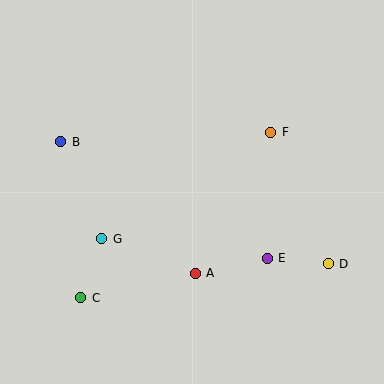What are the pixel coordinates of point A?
Point A is at (195, 273).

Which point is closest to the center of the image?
Point A at (195, 273) is closest to the center.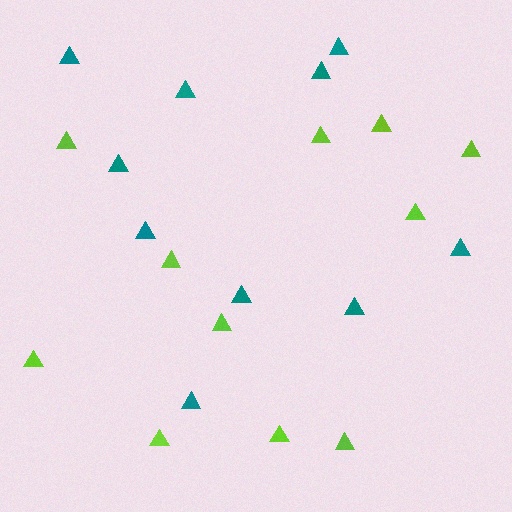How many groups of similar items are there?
There are 2 groups: one group of teal triangles (10) and one group of lime triangles (11).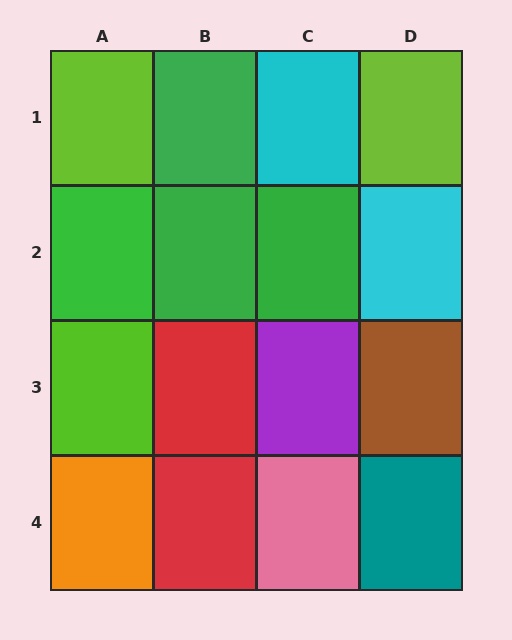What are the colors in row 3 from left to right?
Lime, red, purple, brown.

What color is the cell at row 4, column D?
Teal.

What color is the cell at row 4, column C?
Pink.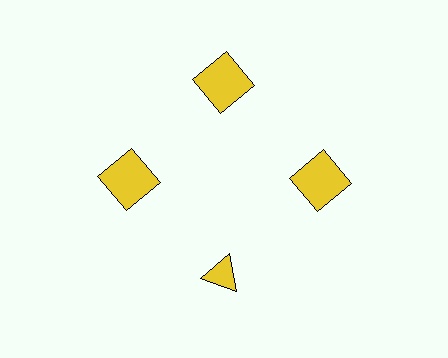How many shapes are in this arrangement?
There are 4 shapes arranged in a ring pattern.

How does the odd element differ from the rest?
It has a different shape: triangle instead of square.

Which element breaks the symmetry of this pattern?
The yellow triangle at roughly the 6 o'clock position breaks the symmetry. All other shapes are yellow squares.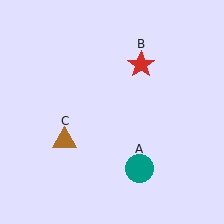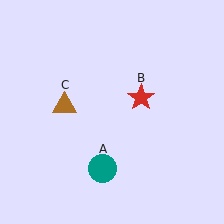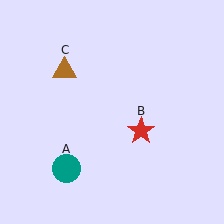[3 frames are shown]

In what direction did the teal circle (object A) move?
The teal circle (object A) moved left.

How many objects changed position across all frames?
3 objects changed position: teal circle (object A), red star (object B), brown triangle (object C).